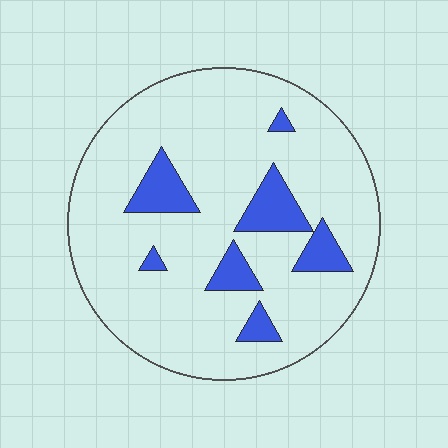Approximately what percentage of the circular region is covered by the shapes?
Approximately 15%.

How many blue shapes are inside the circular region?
7.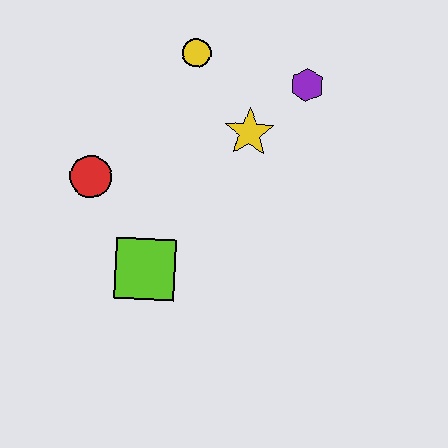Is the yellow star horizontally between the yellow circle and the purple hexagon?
Yes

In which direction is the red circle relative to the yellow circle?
The red circle is below the yellow circle.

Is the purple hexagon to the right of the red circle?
Yes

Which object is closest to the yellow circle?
The yellow star is closest to the yellow circle.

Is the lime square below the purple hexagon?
Yes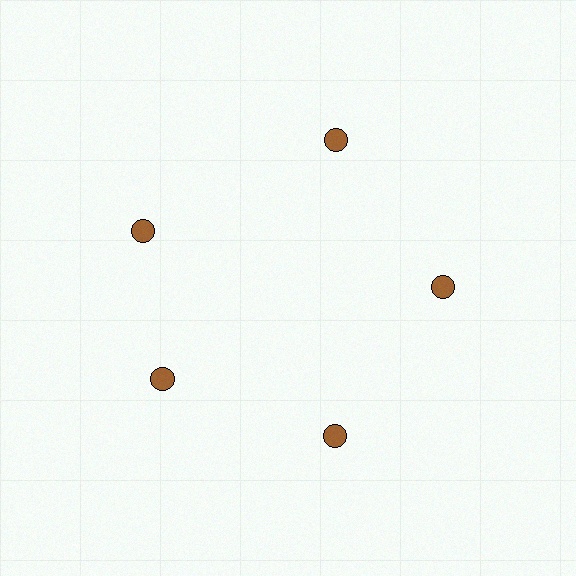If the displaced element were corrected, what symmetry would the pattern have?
It would have 5-fold rotational symmetry — the pattern would map onto itself every 72 degrees.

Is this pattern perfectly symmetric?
No. The 5 brown circles are arranged in a ring, but one element near the 10 o'clock position is rotated out of alignment along the ring, breaking the 5-fold rotational symmetry.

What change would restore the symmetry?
The symmetry would be restored by rotating it back into even spacing with its neighbors so that all 5 circles sit at equal angles and equal distance from the center.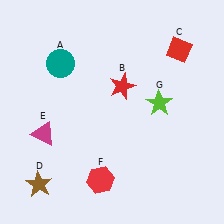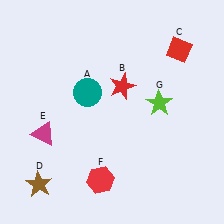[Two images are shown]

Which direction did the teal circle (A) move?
The teal circle (A) moved down.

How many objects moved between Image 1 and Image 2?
1 object moved between the two images.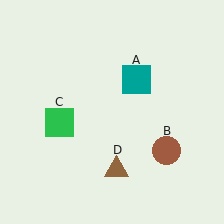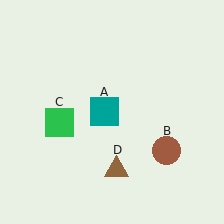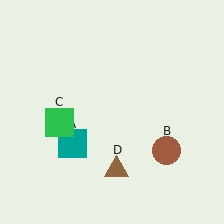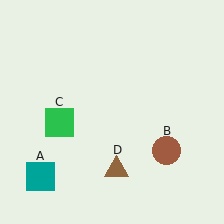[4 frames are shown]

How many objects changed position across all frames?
1 object changed position: teal square (object A).